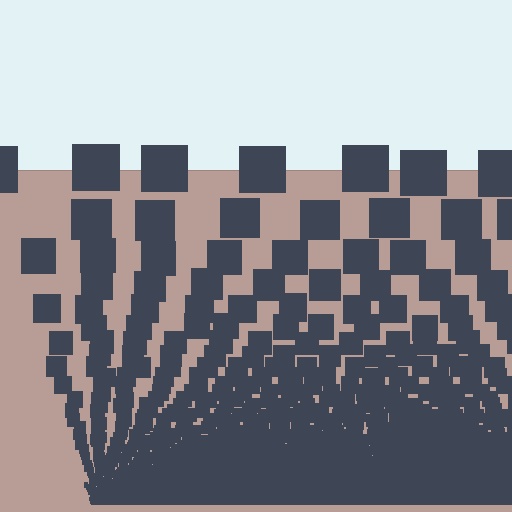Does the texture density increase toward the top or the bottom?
Density increases toward the bottom.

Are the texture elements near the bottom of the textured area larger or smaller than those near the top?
Smaller. The gradient is inverted — elements near the bottom are smaller and denser.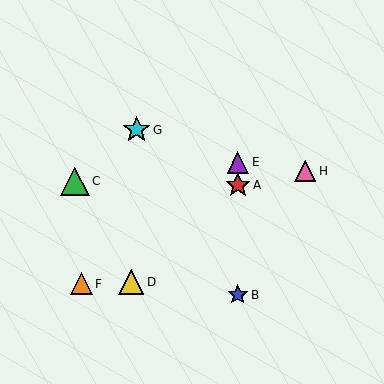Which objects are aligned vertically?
Objects A, B, E are aligned vertically.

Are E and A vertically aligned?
Yes, both are at x≈238.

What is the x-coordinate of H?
Object H is at x≈305.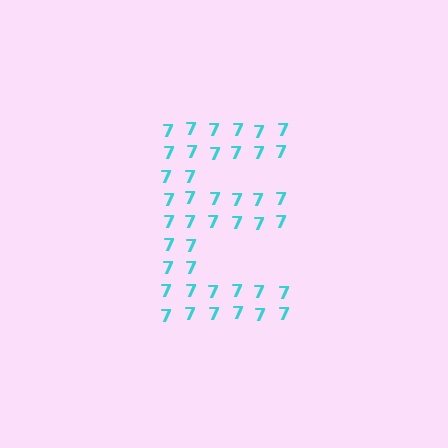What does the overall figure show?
The overall figure shows the letter E.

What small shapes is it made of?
It is made of small digit 7's.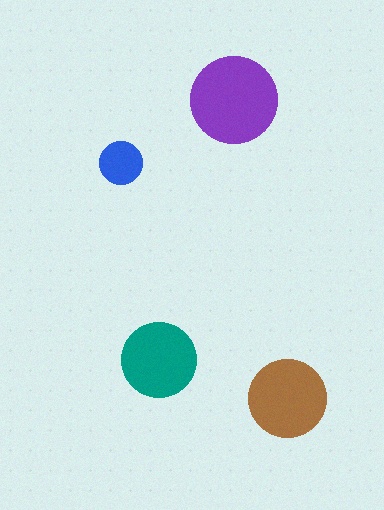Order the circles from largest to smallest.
the purple one, the brown one, the teal one, the blue one.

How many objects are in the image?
There are 4 objects in the image.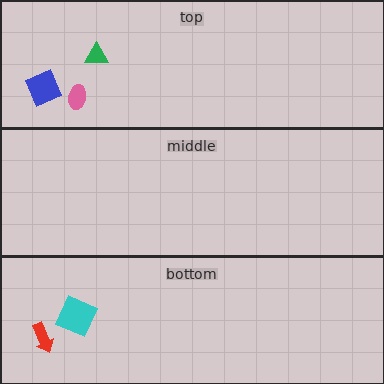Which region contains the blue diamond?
The top region.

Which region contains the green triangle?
The top region.